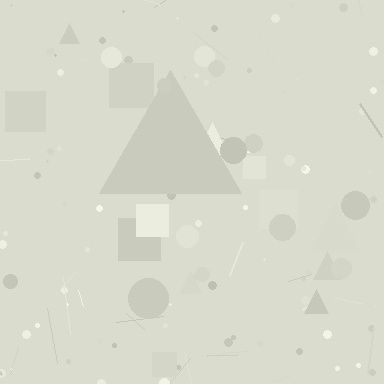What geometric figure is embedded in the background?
A triangle is embedded in the background.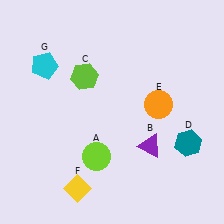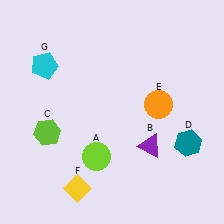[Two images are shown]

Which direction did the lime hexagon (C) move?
The lime hexagon (C) moved down.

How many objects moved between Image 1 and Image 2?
1 object moved between the two images.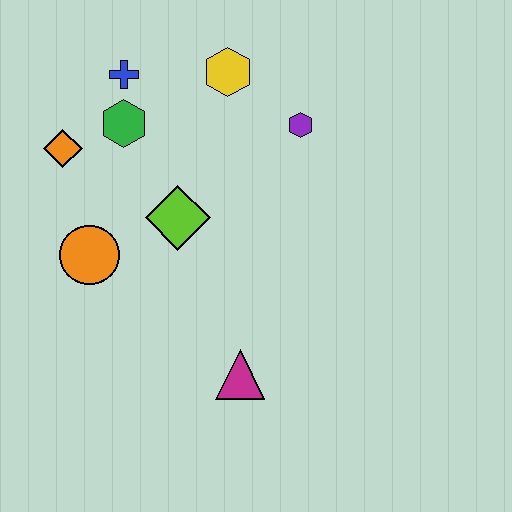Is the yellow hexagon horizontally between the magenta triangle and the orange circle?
Yes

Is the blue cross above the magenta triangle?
Yes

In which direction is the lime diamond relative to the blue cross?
The lime diamond is below the blue cross.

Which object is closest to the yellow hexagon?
The purple hexagon is closest to the yellow hexagon.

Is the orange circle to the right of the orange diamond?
Yes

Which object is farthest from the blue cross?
The magenta triangle is farthest from the blue cross.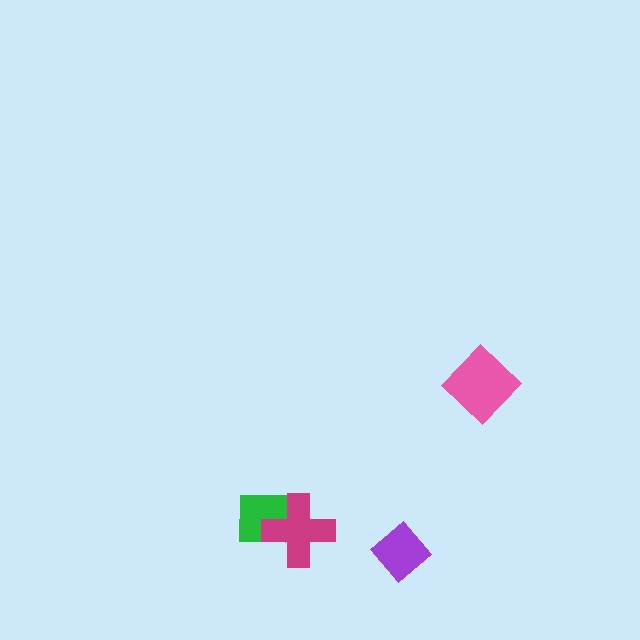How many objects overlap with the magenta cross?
1 object overlaps with the magenta cross.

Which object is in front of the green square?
The magenta cross is in front of the green square.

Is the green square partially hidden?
Yes, it is partially covered by another shape.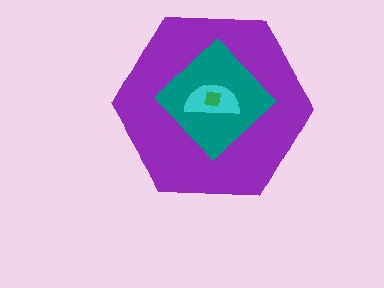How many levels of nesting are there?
4.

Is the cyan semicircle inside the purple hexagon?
Yes.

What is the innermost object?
The green square.